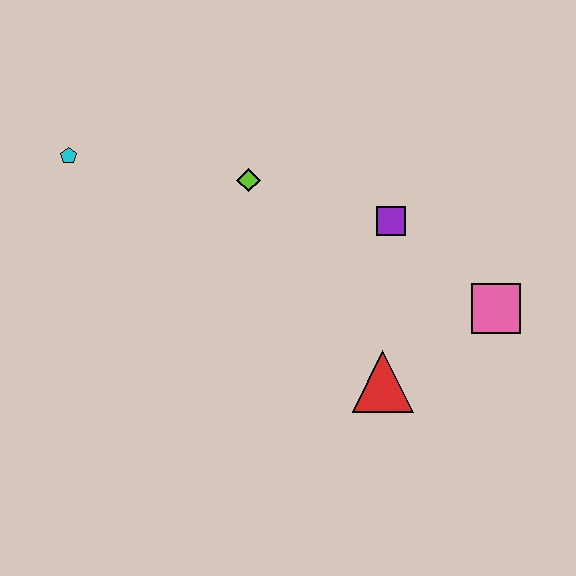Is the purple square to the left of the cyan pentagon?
No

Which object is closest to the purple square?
The pink square is closest to the purple square.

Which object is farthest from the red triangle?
The cyan pentagon is farthest from the red triangle.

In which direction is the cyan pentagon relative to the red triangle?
The cyan pentagon is to the left of the red triangle.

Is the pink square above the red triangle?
Yes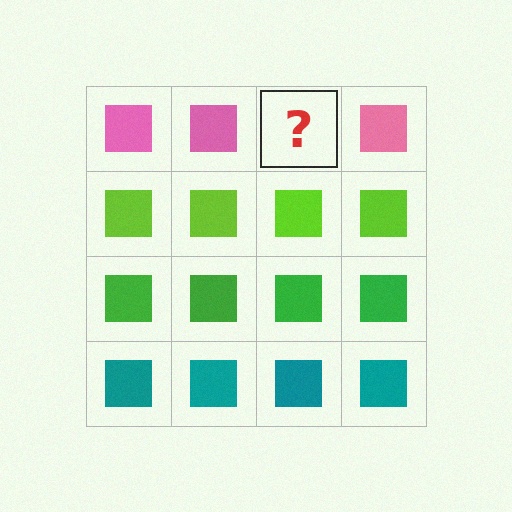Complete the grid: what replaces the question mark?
The question mark should be replaced with a pink square.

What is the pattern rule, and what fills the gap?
The rule is that each row has a consistent color. The gap should be filled with a pink square.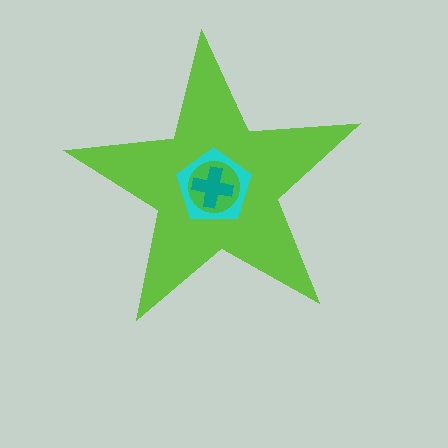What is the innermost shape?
The teal cross.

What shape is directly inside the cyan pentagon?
The green circle.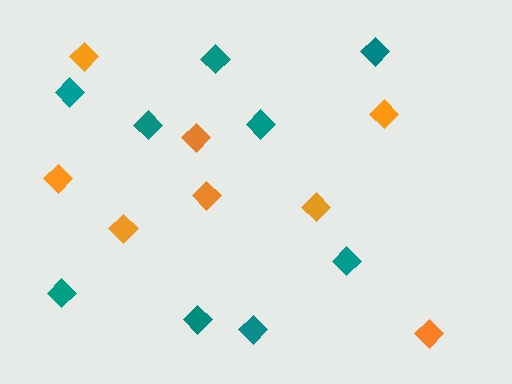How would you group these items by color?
There are 2 groups: one group of teal diamonds (9) and one group of orange diamonds (8).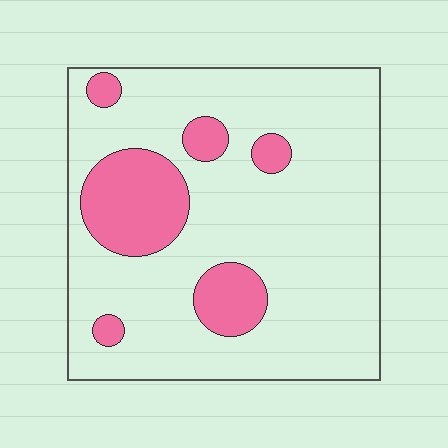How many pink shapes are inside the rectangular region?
6.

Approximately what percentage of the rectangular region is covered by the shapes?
Approximately 20%.